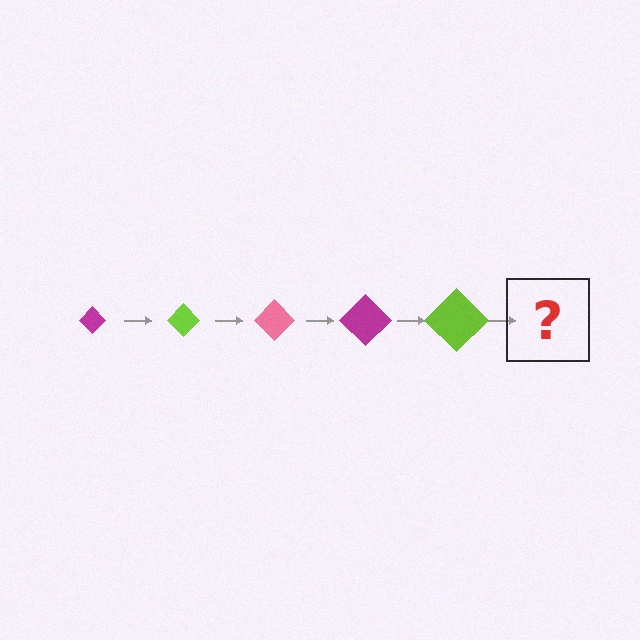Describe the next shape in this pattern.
It should be a pink diamond, larger than the previous one.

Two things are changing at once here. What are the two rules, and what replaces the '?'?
The two rules are that the diamond grows larger each step and the color cycles through magenta, lime, and pink. The '?' should be a pink diamond, larger than the previous one.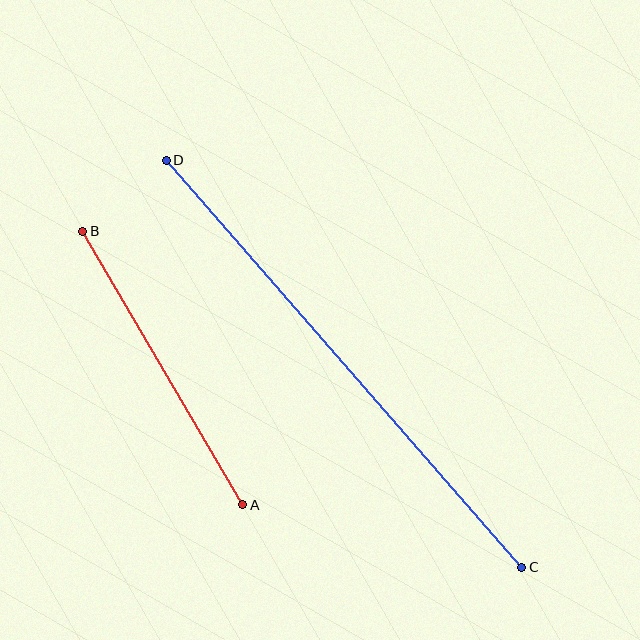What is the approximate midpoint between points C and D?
The midpoint is at approximately (344, 364) pixels.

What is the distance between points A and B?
The distance is approximately 317 pixels.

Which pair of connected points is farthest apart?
Points C and D are farthest apart.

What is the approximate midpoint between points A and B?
The midpoint is at approximately (163, 368) pixels.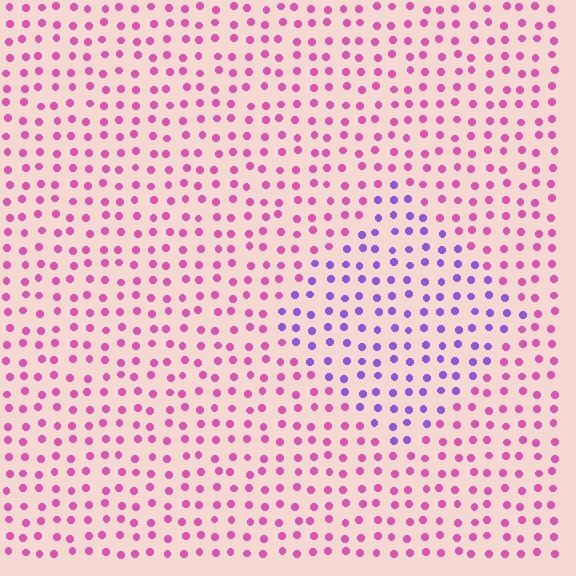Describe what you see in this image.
The image is filled with small pink elements in a uniform arrangement. A diamond-shaped region is visible where the elements are tinted to a slightly different hue, forming a subtle color boundary.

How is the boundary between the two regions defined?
The boundary is defined purely by a slight shift in hue (about 46 degrees). Spacing, size, and orientation are identical on both sides.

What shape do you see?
I see a diamond.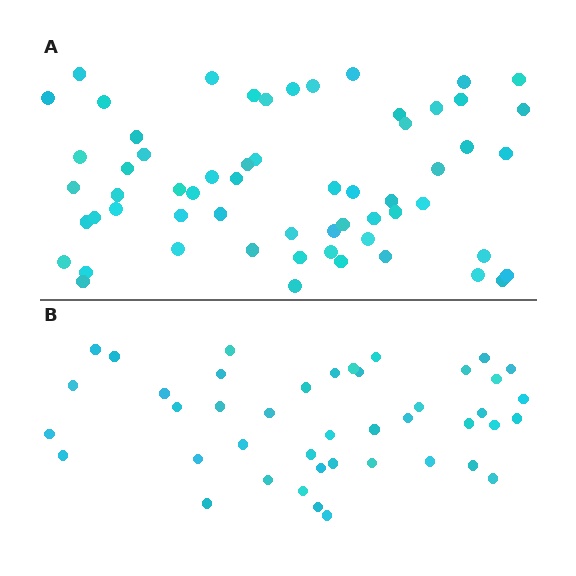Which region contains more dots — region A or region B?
Region A (the top region) has more dots.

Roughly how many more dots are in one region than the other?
Region A has approximately 15 more dots than region B.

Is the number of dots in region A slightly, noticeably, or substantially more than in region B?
Region A has noticeably more, but not dramatically so. The ratio is roughly 1.4 to 1.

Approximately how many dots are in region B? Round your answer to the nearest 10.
About 40 dots. (The exact count is 43, which rounds to 40.)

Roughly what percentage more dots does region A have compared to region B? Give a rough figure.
About 40% more.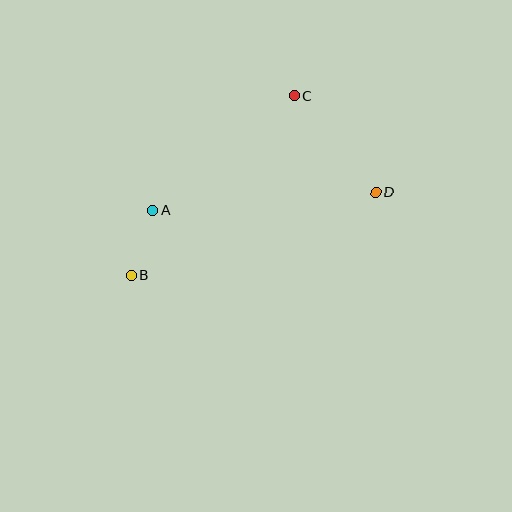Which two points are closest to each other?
Points A and B are closest to each other.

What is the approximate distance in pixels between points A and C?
The distance between A and C is approximately 182 pixels.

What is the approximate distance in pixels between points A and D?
The distance between A and D is approximately 224 pixels.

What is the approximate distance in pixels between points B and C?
The distance between B and C is approximately 243 pixels.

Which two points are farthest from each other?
Points B and D are farthest from each other.